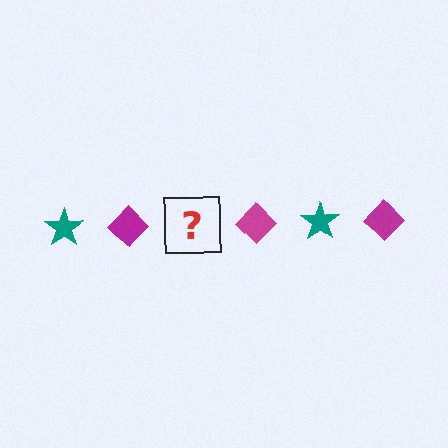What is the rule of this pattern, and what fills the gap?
The rule is that the pattern alternates between teal star and magenta diamond. The gap should be filled with a teal star.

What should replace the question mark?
The question mark should be replaced with a teal star.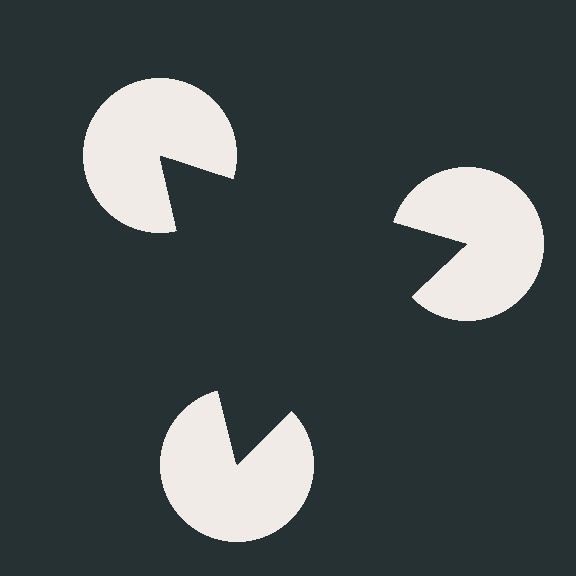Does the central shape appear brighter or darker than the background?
It typically appears slightly darker than the background, even though no actual brightness change is drawn.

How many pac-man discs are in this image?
There are 3 — one at each vertex of the illusory triangle.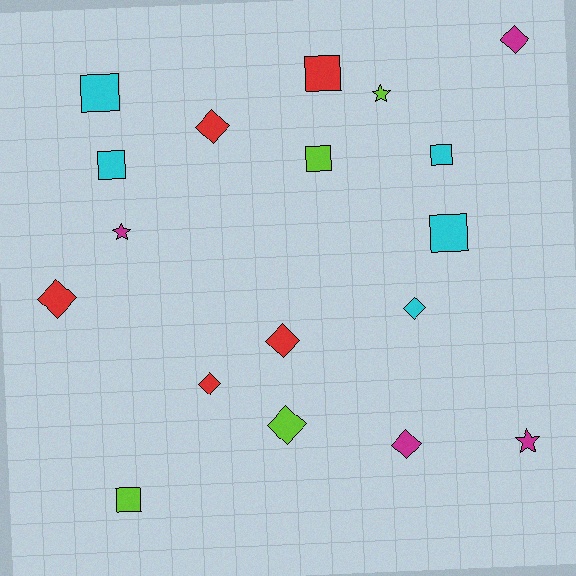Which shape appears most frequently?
Diamond, with 8 objects.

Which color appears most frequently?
Red, with 5 objects.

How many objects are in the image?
There are 18 objects.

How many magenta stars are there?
There are 2 magenta stars.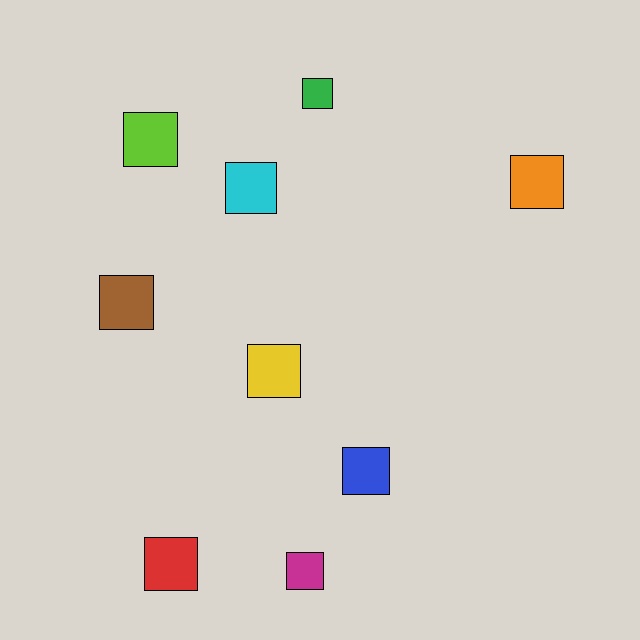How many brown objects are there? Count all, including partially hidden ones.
There is 1 brown object.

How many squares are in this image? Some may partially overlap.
There are 9 squares.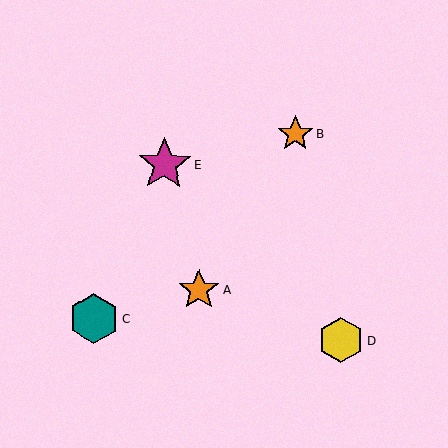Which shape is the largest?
The magenta star (labeled E) is the largest.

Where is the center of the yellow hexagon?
The center of the yellow hexagon is at (341, 340).